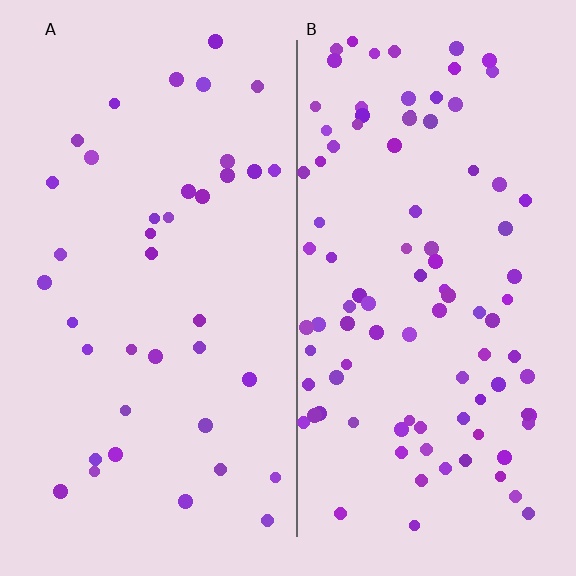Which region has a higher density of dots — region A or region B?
B (the right).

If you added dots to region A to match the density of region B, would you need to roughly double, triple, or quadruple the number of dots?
Approximately double.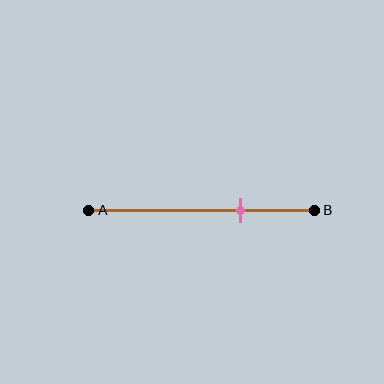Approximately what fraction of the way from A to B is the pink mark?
The pink mark is approximately 65% of the way from A to B.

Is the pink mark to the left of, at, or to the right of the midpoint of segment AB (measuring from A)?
The pink mark is to the right of the midpoint of segment AB.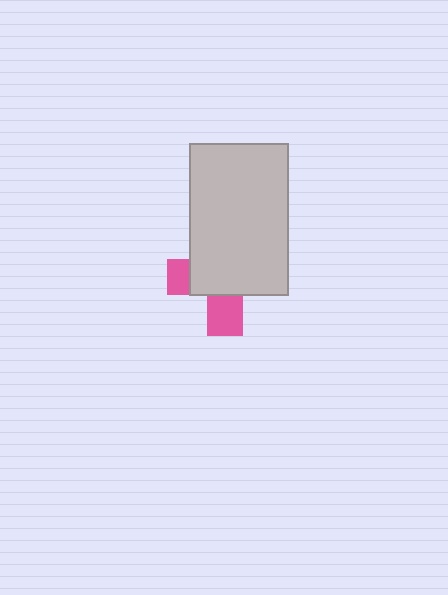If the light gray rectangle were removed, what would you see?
You would see the complete pink cross.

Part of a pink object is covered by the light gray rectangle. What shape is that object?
It is a cross.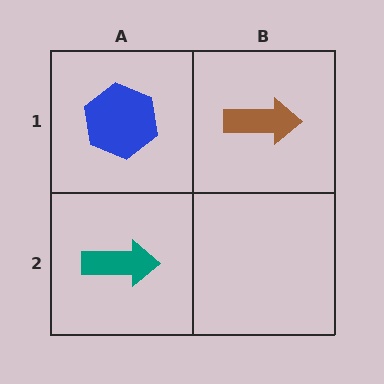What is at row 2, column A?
A teal arrow.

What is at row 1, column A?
A blue hexagon.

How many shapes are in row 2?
1 shape.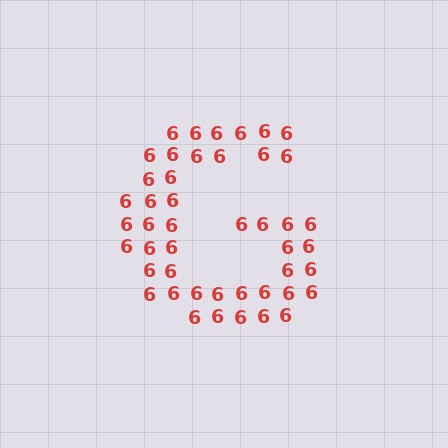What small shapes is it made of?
It is made of small digit 6's.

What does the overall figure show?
The overall figure shows the letter G.